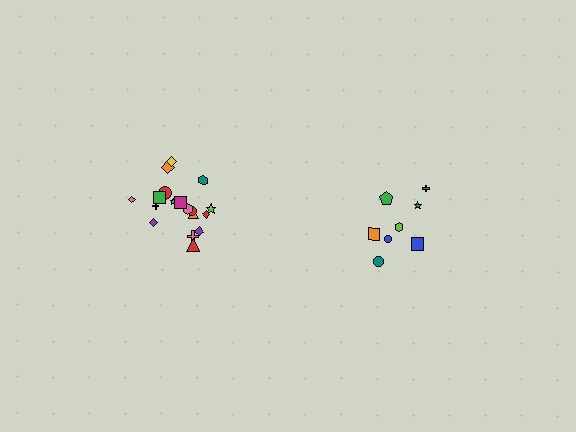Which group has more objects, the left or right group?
The left group.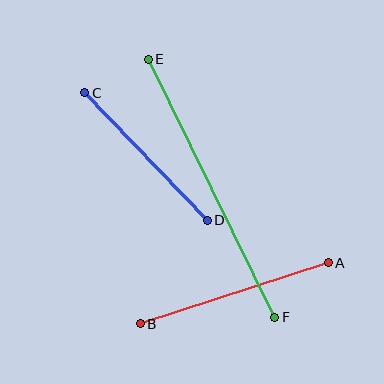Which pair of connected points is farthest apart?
Points E and F are farthest apart.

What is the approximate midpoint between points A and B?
The midpoint is at approximately (234, 293) pixels.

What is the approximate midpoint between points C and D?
The midpoint is at approximately (146, 156) pixels.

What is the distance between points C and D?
The distance is approximately 177 pixels.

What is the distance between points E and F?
The distance is approximately 288 pixels.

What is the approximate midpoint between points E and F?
The midpoint is at approximately (212, 188) pixels.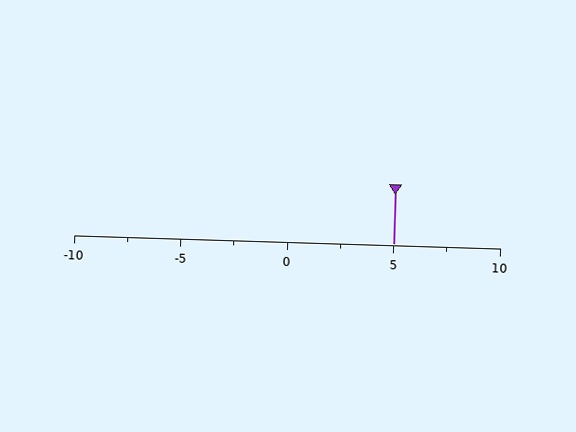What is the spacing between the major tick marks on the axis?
The major ticks are spaced 5 apart.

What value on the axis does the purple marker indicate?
The marker indicates approximately 5.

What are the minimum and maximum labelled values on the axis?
The axis runs from -10 to 10.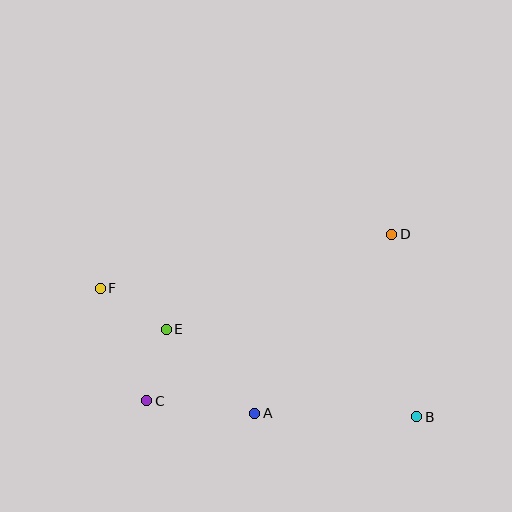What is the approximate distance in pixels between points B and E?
The distance between B and E is approximately 265 pixels.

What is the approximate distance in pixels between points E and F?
The distance between E and F is approximately 78 pixels.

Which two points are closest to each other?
Points C and E are closest to each other.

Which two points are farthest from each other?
Points B and F are farthest from each other.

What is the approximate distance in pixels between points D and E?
The distance between D and E is approximately 245 pixels.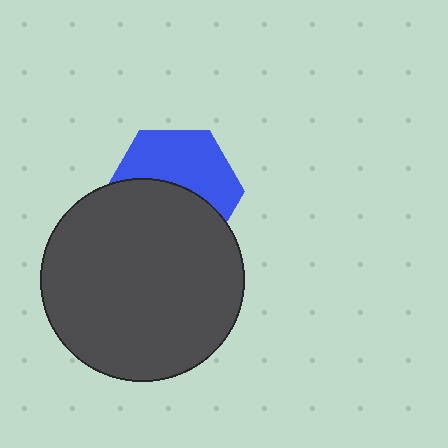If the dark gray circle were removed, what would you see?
You would see the complete blue hexagon.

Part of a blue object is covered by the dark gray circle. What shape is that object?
It is a hexagon.